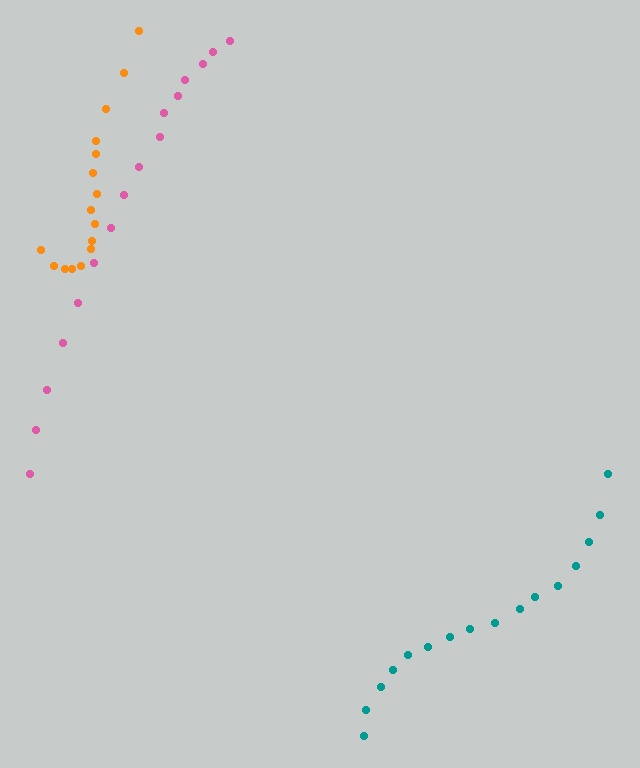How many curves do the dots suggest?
There are 3 distinct paths.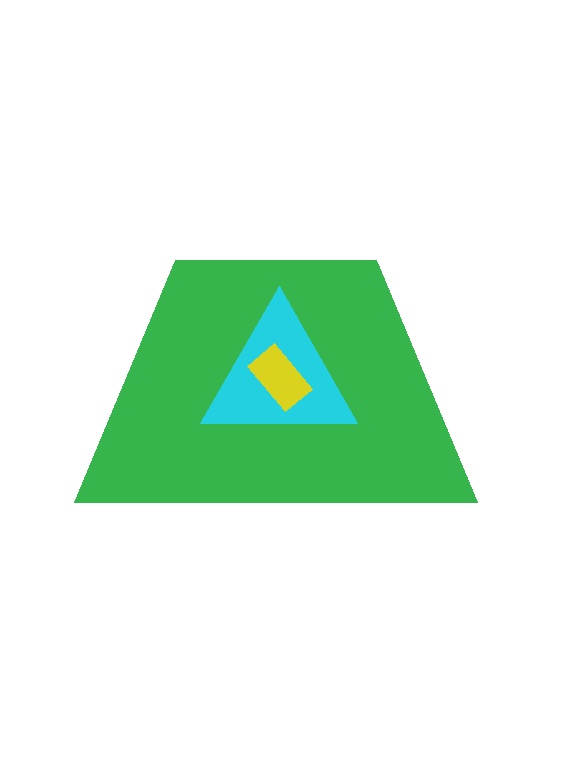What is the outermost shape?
The green trapezoid.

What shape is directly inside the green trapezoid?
The cyan triangle.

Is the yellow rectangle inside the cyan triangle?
Yes.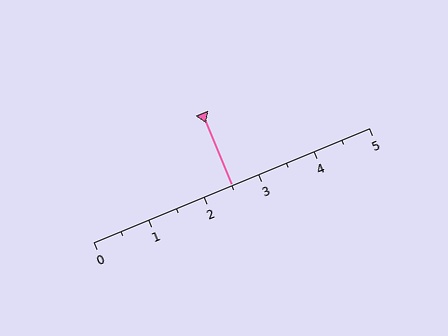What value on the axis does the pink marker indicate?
The marker indicates approximately 2.5.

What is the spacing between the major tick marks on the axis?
The major ticks are spaced 1 apart.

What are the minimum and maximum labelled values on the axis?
The axis runs from 0 to 5.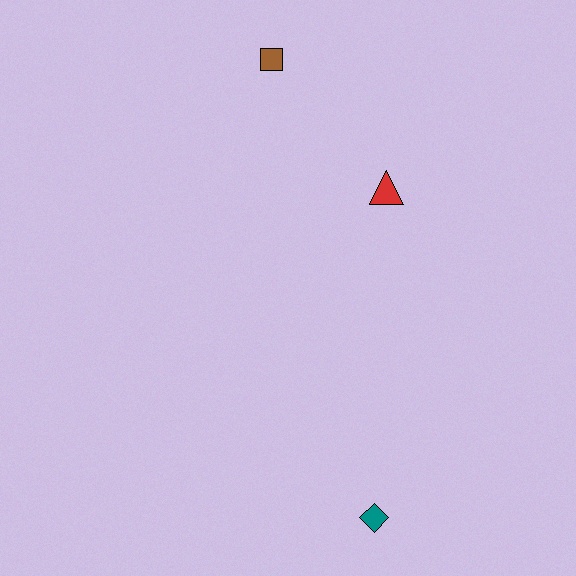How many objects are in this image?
There are 3 objects.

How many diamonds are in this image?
There is 1 diamond.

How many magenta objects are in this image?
There are no magenta objects.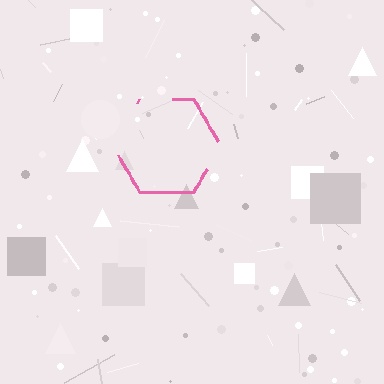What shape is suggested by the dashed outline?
The dashed outline suggests a hexagon.